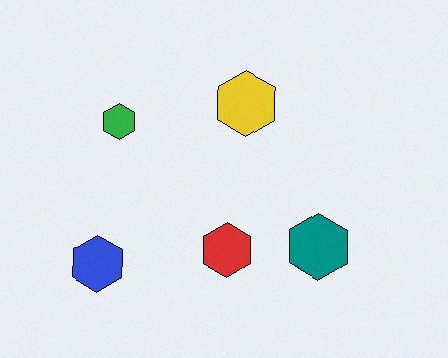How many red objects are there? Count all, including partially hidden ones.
There is 1 red object.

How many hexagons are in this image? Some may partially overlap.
There are 5 hexagons.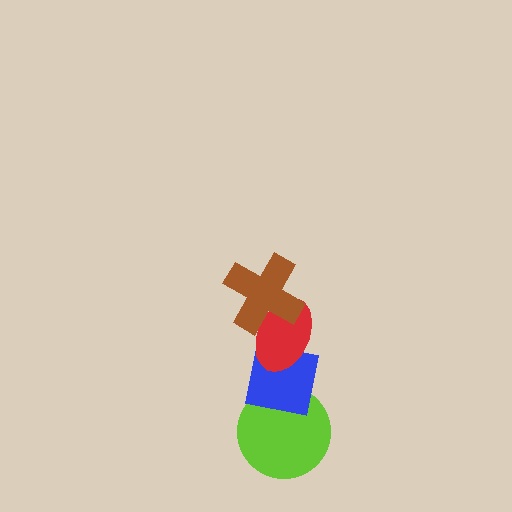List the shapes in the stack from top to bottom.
From top to bottom: the brown cross, the red ellipse, the blue square, the lime circle.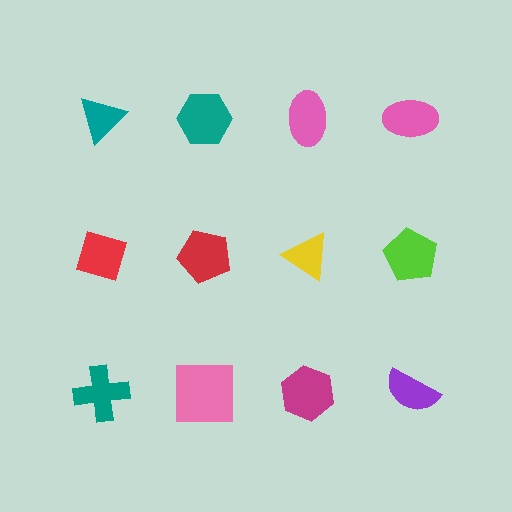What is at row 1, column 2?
A teal hexagon.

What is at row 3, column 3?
A magenta hexagon.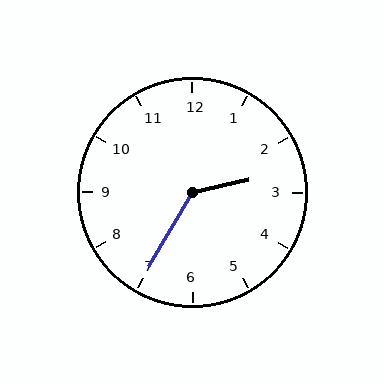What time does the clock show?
2:35.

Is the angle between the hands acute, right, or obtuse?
It is obtuse.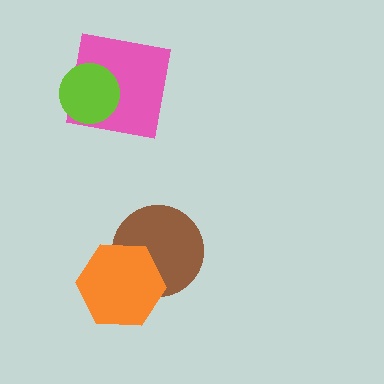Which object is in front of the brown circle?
The orange hexagon is in front of the brown circle.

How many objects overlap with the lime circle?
1 object overlaps with the lime circle.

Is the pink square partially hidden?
Yes, it is partially covered by another shape.